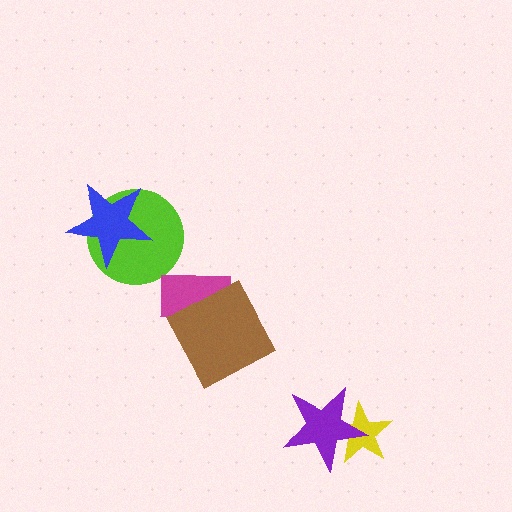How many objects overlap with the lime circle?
1 object overlaps with the lime circle.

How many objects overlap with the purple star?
1 object overlaps with the purple star.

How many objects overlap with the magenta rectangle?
1 object overlaps with the magenta rectangle.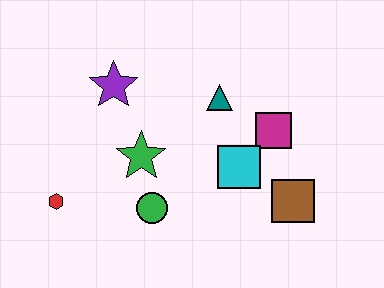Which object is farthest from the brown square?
The red hexagon is farthest from the brown square.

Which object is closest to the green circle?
The green star is closest to the green circle.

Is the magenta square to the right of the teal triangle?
Yes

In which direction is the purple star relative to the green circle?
The purple star is above the green circle.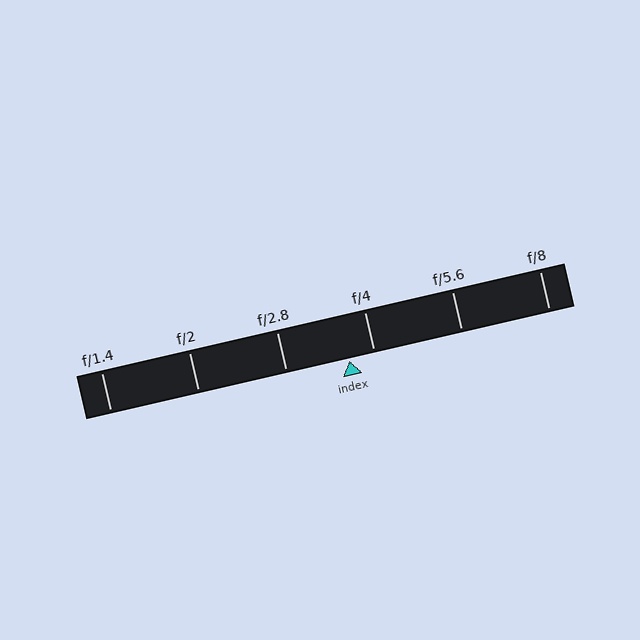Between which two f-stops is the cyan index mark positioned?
The index mark is between f/2.8 and f/4.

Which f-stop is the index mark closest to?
The index mark is closest to f/4.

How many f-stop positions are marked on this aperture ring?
There are 6 f-stop positions marked.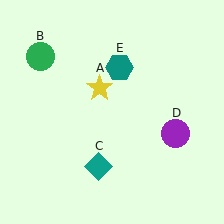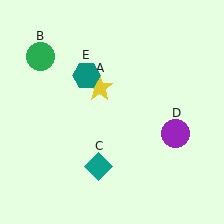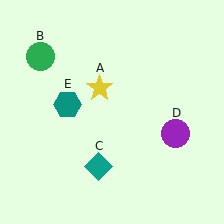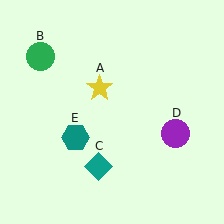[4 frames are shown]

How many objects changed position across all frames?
1 object changed position: teal hexagon (object E).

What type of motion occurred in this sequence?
The teal hexagon (object E) rotated counterclockwise around the center of the scene.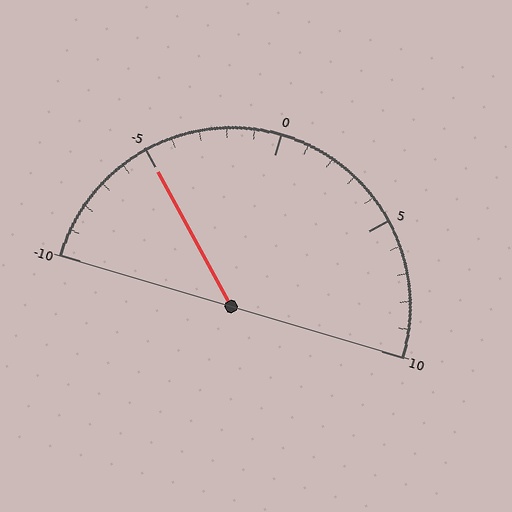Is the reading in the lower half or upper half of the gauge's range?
The reading is in the lower half of the range (-10 to 10).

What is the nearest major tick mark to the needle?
The nearest major tick mark is -5.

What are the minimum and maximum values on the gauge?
The gauge ranges from -10 to 10.